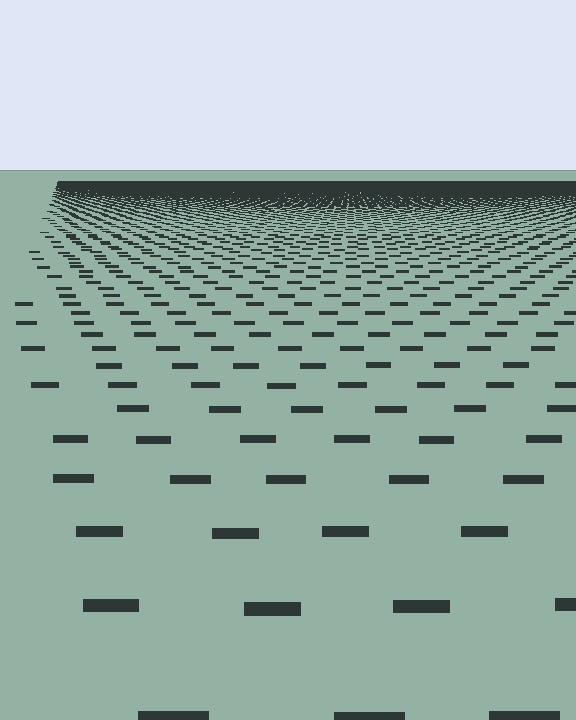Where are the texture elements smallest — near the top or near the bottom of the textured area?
Near the top.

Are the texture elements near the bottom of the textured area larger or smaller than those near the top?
Larger. Near the bottom, elements are closer to the viewer and appear at a bigger on-screen size.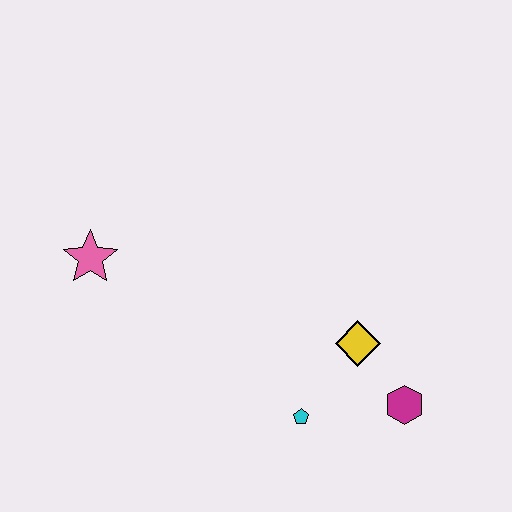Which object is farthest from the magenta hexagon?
The pink star is farthest from the magenta hexagon.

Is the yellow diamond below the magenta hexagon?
No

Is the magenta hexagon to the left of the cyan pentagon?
No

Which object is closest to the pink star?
The cyan pentagon is closest to the pink star.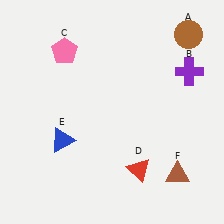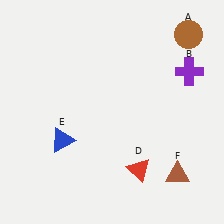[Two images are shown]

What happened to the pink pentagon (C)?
The pink pentagon (C) was removed in Image 2. It was in the top-left area of Image 1.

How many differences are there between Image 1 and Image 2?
There is 1 difference between the two images.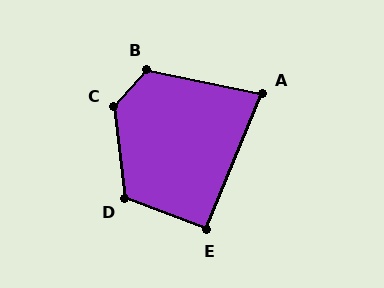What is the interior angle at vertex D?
Approximately 117 degrees (obtuse).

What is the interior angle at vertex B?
Approximately 121 degrees (obtuse).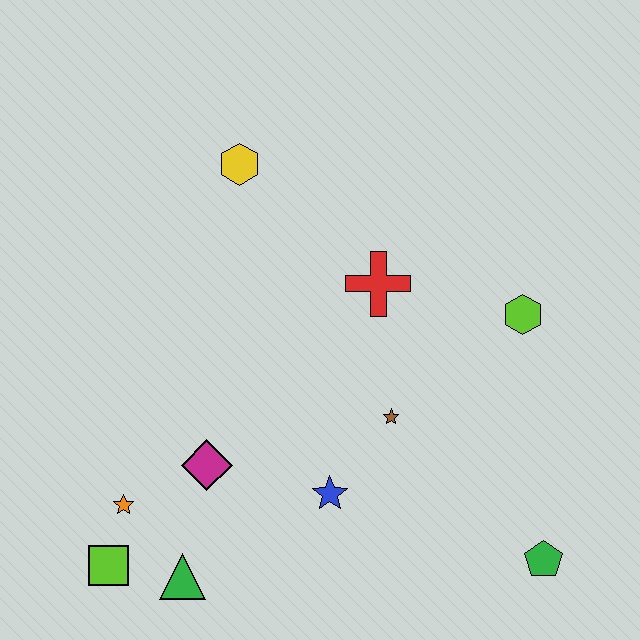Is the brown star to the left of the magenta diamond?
No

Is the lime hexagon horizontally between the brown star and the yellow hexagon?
No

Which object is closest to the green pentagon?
The brown star is closest to the green pentagon.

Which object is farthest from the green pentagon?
The yellow hexagon is farthest from the green pentagon.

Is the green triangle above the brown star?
No